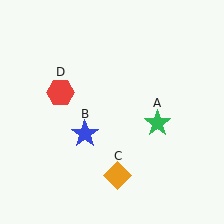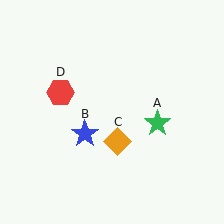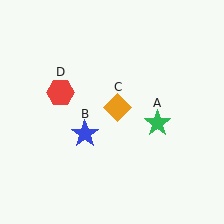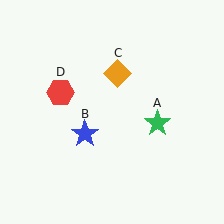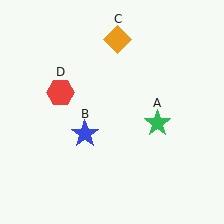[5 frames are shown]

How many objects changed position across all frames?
1 object changed position: orange diamond (object C).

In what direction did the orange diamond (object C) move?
The orange diamond (object C) moved up.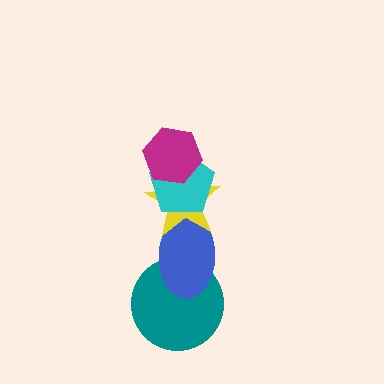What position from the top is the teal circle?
The teal circle is 5th from the top.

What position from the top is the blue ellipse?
The blue ellipse is 4th from the top.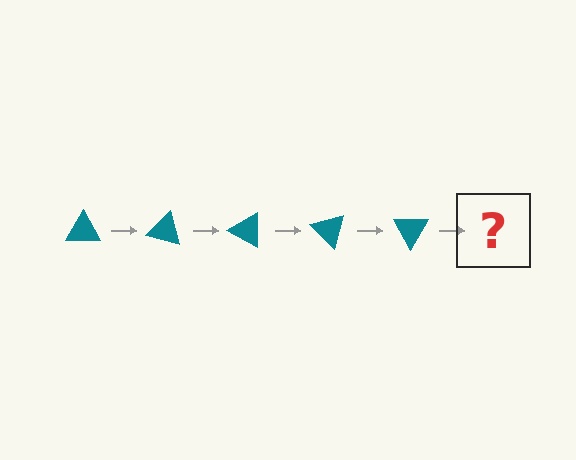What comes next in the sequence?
The next element should be a teal triangle rotated 75 degrees.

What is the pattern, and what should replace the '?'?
The pattern is that the triangle rotates 15 degrees each step. The '?' should be a teal triangle rotated 75 degrees.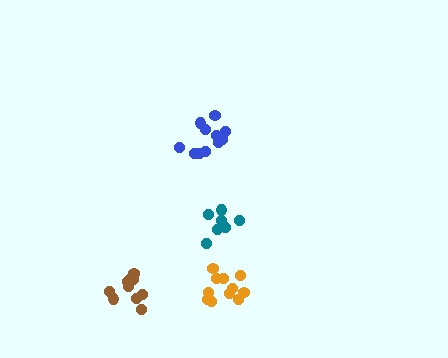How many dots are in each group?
Group 1: 11 dots, Group 2: 7 dots, Group 3: 12 dots, Group 4: 12 dots (42 total).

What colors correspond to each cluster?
The clusters are colored: brown, teal, orange, blue.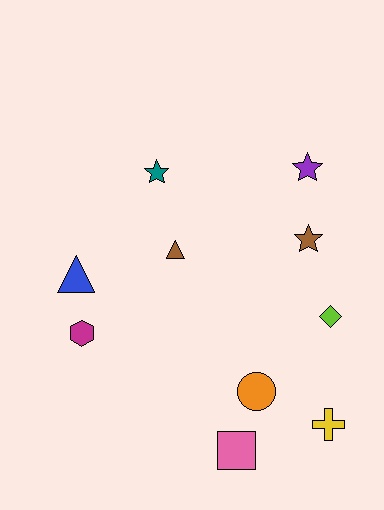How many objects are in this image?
There are 10 objects.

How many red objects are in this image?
There are no red objects.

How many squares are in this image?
There is 1 square.